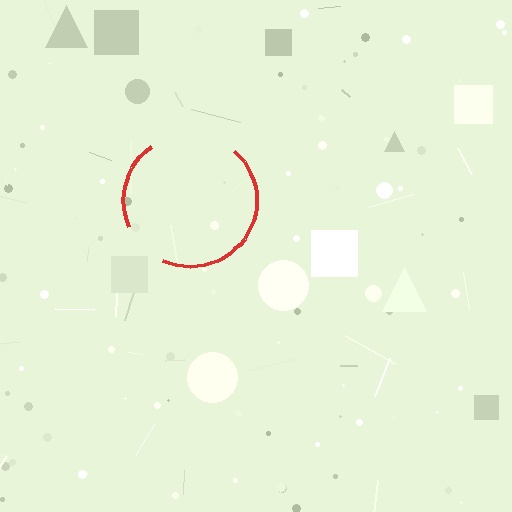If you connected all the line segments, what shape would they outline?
They would outline a circle.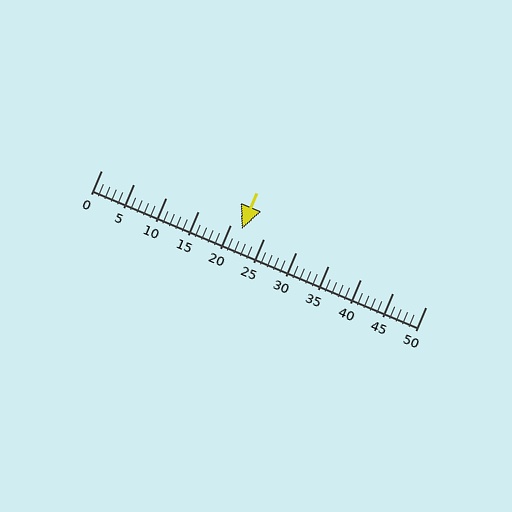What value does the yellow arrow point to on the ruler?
The yellow arrow points to approximately 22.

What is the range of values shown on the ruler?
The ruler shows values from 0 to 50.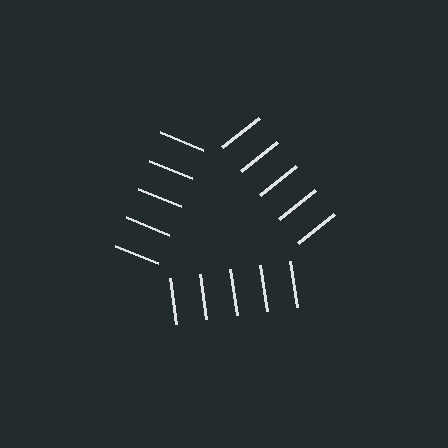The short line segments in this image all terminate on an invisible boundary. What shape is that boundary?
An illusory triangle — the line segments terminate on its edges but no continuous stroke is drawn.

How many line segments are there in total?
15 — 5 along each of the 3 edges.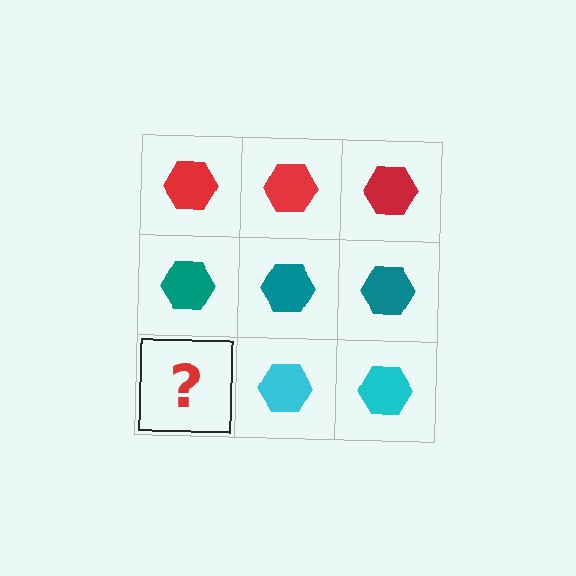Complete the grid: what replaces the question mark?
The question mark should be replaced with a cyan hexagon.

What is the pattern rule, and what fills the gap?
The rule is that each row has a consistent color. The gap should be filled with a cyan hexagon.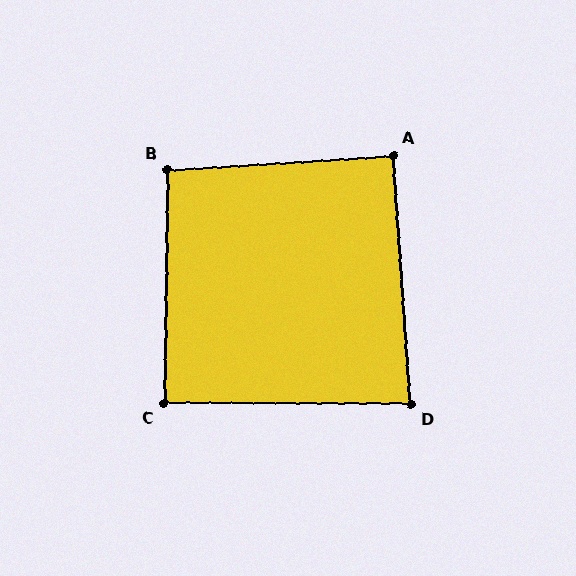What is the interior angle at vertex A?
Approximately 90 degrees (approximately right).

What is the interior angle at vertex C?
Approximately 90 degrees (approximately right).